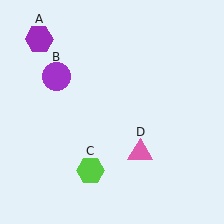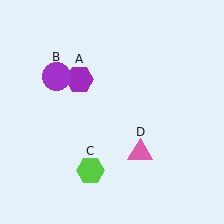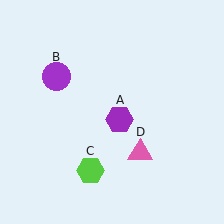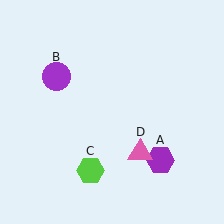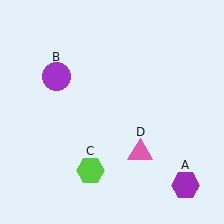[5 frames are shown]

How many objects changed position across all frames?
1 object changed position: purple hexagon (object A).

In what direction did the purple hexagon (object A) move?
The purple hexagon (object A) moved down and to the right.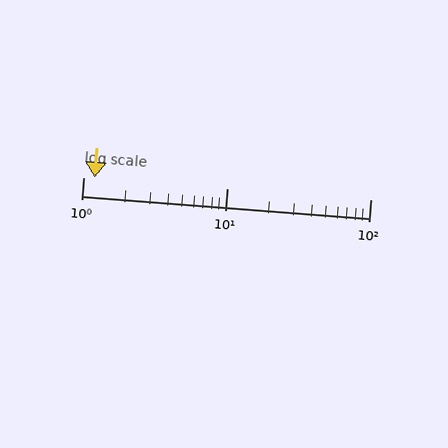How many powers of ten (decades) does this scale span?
The scale spans 2 decades, from 1 to 100.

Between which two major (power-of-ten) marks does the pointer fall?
The pointer is between 1 and 10.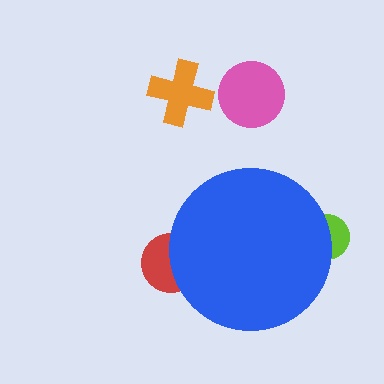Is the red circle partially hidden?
Yes, the red circle is partially hidden behind the blue circle.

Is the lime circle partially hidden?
Yes, the lime circle is partially hidden behind the blue circle.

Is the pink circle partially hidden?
No, the pink circle is fully visible.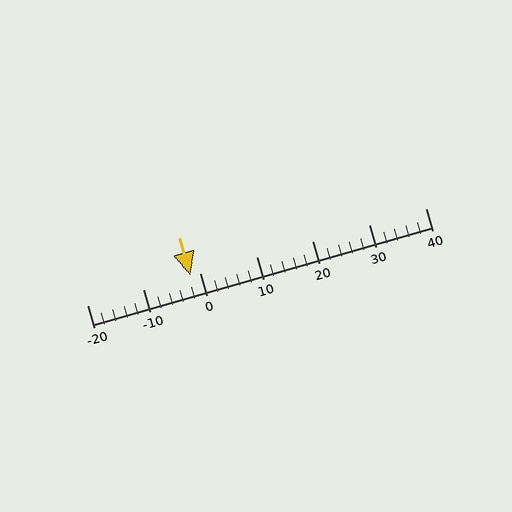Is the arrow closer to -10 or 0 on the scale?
The arrow is closer to 0.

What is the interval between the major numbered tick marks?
The major tick marks are spaced 10 units apart.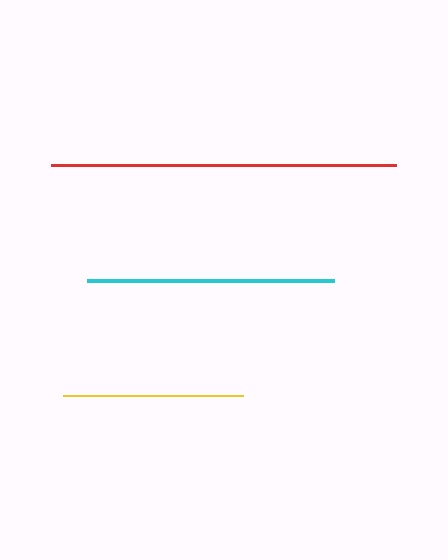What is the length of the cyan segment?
The cyan segment is approximately 248 pixels long.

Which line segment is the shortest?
The yellow line is the shortest at approximately 181 pixels.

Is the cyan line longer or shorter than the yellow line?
The cyan line is longer than the yellow line.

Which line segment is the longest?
The red line is the longest at approximately 345 pixels.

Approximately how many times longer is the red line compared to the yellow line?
The red line is approximately 1.9 times the length of the yellow line.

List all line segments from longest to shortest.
From longest to shortest: red, cyan, yellow.